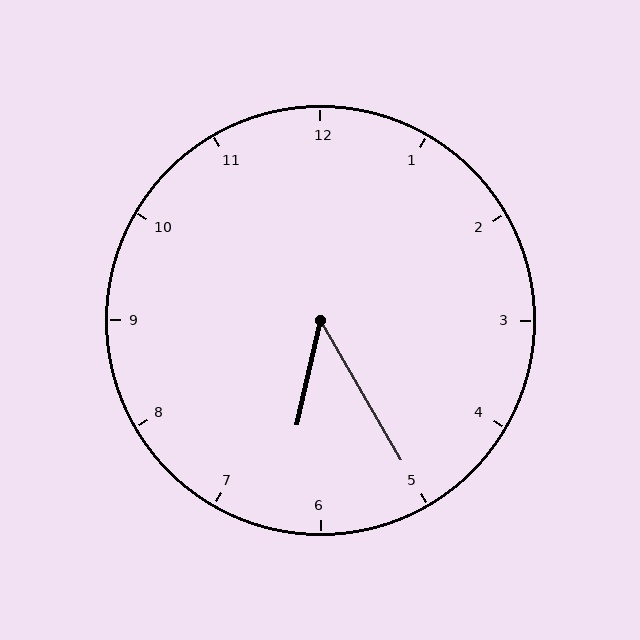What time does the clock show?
6:25.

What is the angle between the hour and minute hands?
Approximately 42 degrees.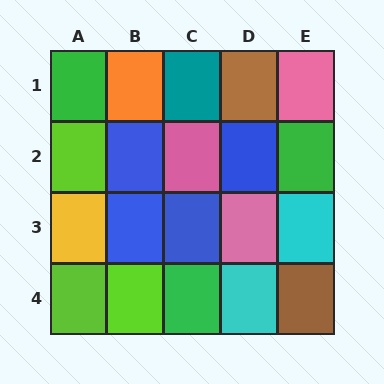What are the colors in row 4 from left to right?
Lime, lime, green, cyan, brown.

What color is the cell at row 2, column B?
Blue.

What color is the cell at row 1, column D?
Brown.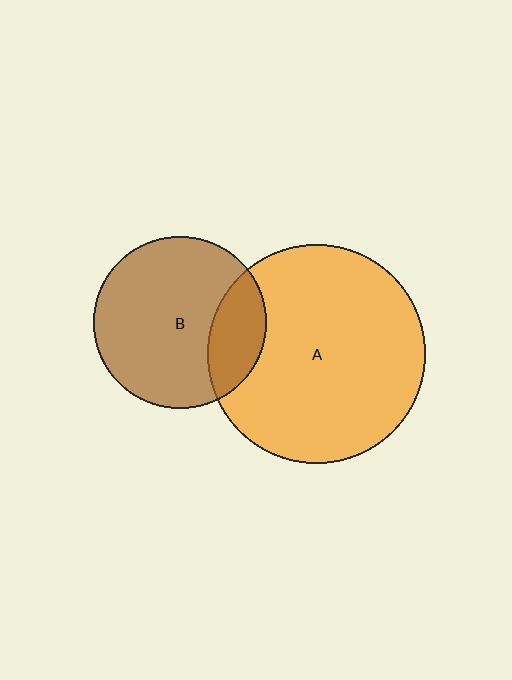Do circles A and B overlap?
Yes.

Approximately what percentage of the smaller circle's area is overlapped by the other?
Approximately 20%.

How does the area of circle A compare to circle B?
Approximately 1.6 times.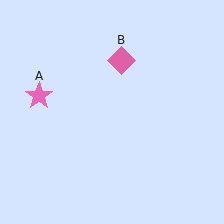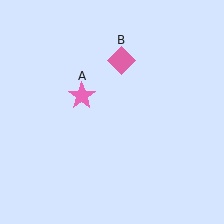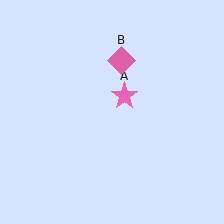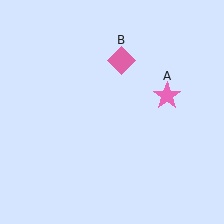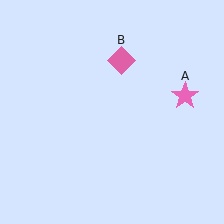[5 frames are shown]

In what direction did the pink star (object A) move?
The pink star (object A) moved right.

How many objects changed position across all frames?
1 object changed position: pink star (object A).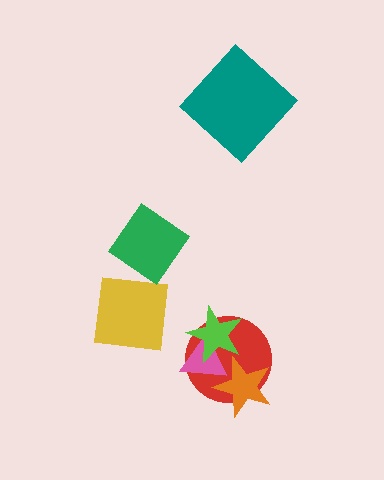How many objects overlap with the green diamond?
0 objects overlap with the green diamond.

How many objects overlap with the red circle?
3 objects overlap with the red circle.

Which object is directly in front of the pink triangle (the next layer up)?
The orange star is directly in front of the pink triangle.